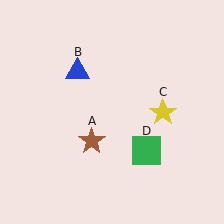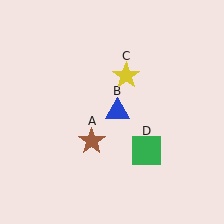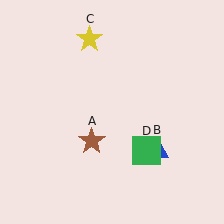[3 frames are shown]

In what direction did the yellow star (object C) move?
The yellow star (object C) moved up and to the left.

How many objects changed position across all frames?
2 objects changed position: blue triangle (object B), yellow star (object C).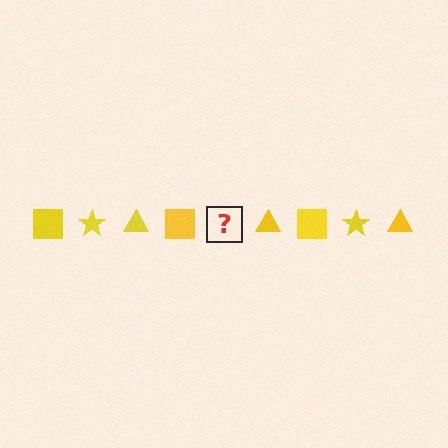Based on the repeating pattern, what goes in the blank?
The blank should be a yellow star.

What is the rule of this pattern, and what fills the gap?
The rule is that the pattern cycles through square, star, triangle shapes in yellow. The gap should be filled with a yellow star.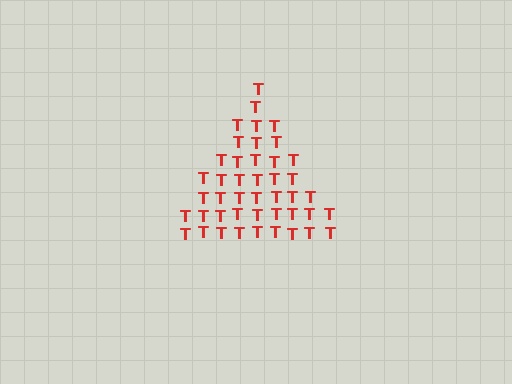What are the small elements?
The small elements are letter T's.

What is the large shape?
The large shape is a triangle.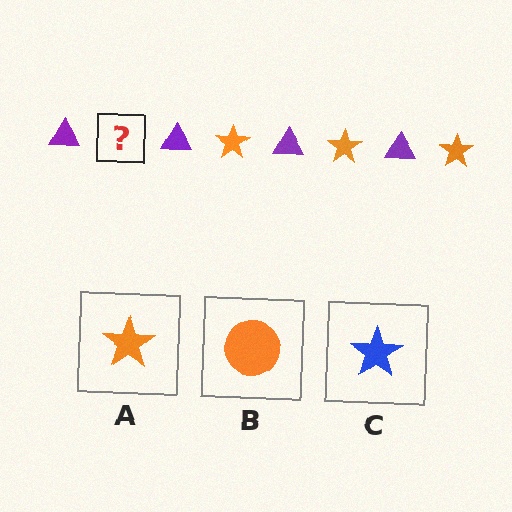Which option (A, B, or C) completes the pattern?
A.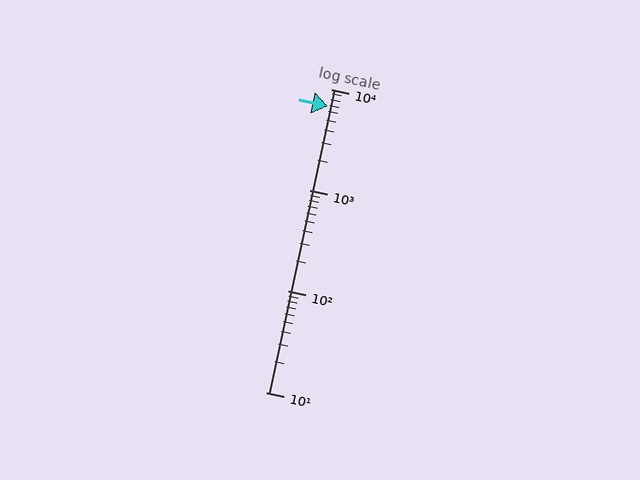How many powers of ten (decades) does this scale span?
The scale spans 3 decades, from 10 to 10000.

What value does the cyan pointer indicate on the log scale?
The pointer indicates approximately 6800.